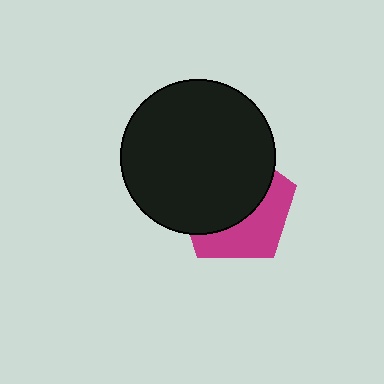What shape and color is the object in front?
The object in front is a black circle.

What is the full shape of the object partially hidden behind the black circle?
The partially hidden object is a magenta pentagon.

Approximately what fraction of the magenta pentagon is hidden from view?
Roughly 60% of the magenta pentagon is hidden behind the black circle.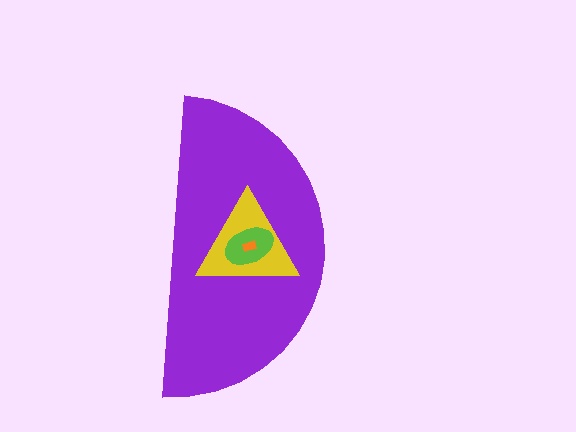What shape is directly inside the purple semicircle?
The yellow triangle.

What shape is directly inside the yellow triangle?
The lime ellipse.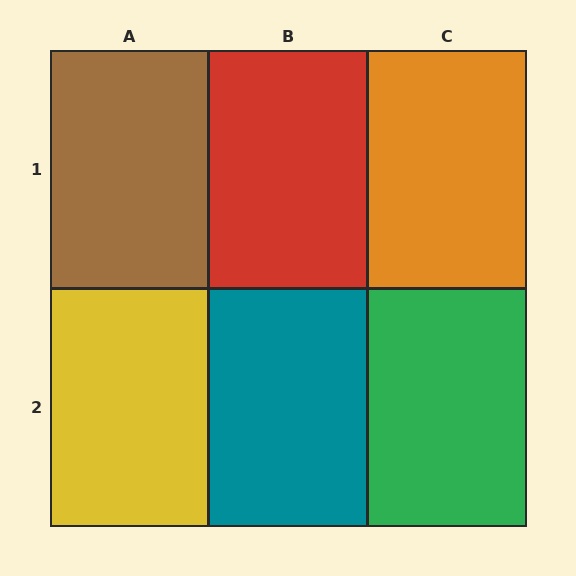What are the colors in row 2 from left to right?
Yellow, teal, green.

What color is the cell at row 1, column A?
Brown.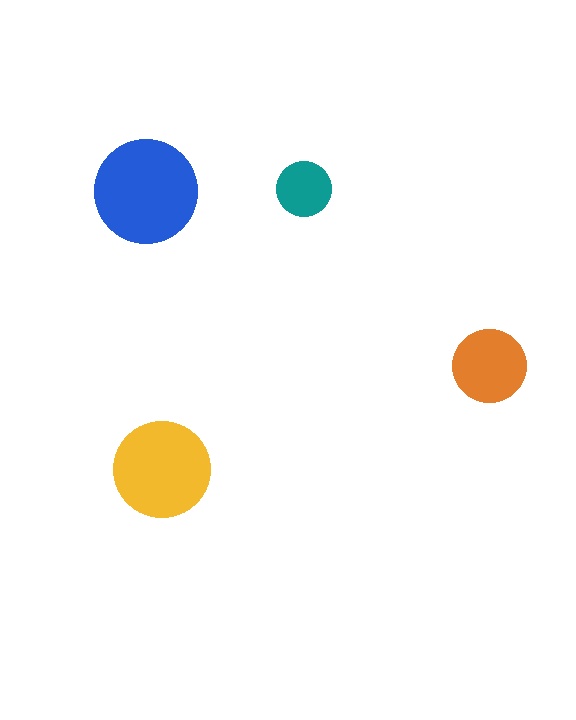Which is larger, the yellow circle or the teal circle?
The yellow one.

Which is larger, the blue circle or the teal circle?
The blue one.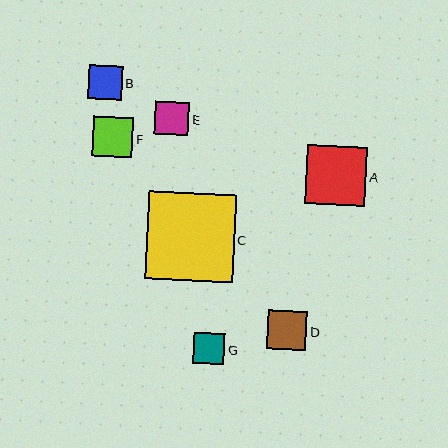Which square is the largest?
Square C is the largest with a size of approximately 88 pixels.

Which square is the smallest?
Square G is the smallest with a size of approximately 31 pixels.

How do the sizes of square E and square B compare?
Square E and square B are approximately the same size.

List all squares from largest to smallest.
From largest to smallest: C, A, F, D, E, B, G.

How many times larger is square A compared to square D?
Square A is approximately 1.5 times the size of square D.